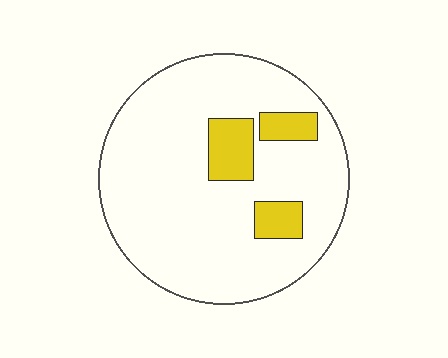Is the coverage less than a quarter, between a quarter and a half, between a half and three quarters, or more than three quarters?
Less than a quarter.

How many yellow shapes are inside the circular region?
3.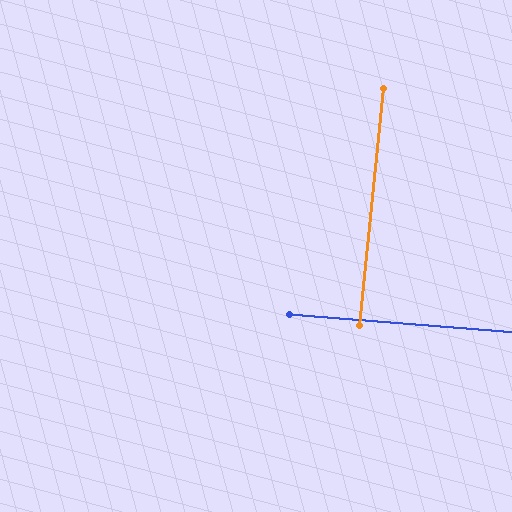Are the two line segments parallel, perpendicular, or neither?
Perpendicular — they meet at approximately 89°.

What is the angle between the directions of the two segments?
Approximately 89 degrees.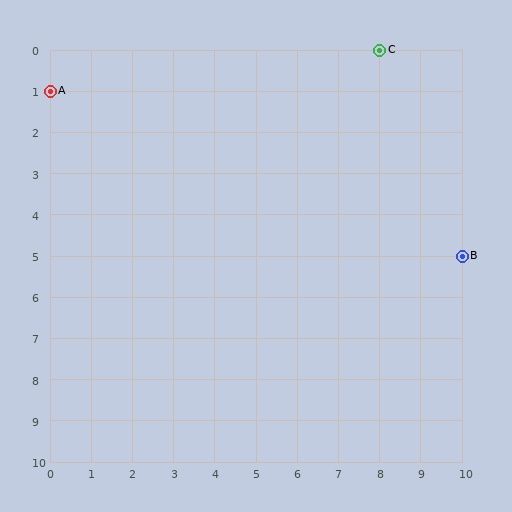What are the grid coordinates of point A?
Point A is at grid coordinates (0, 1).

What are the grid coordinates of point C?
Point C is at grid coordinates (8, 0).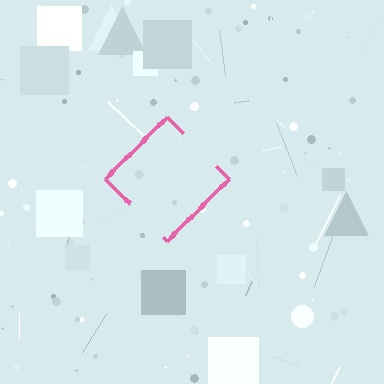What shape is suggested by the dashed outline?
The dashed outline suggests a diamond.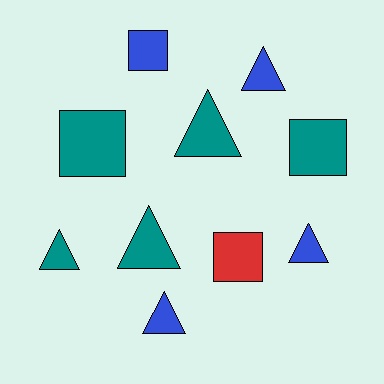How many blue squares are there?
There is 1 blue square.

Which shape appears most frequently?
Triangle, with 6 objects.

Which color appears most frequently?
Teal, with 5 objects.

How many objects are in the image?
There are 10 objects.